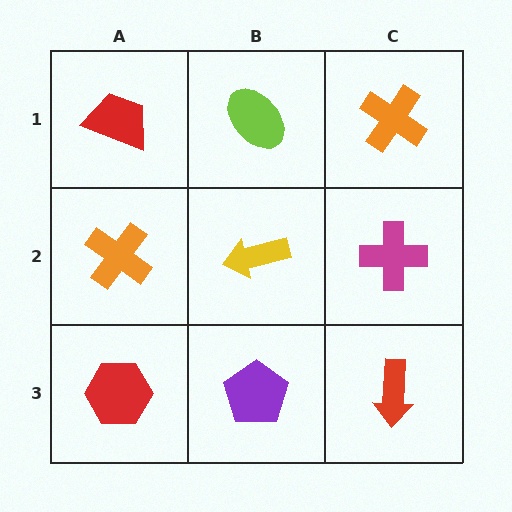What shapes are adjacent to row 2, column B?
A lime ellipse (row 1, column B), a purple pentagon (row 3, column B), an orange cross (row 2, column A), a magenta cross (row 2, column C).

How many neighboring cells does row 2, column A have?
3.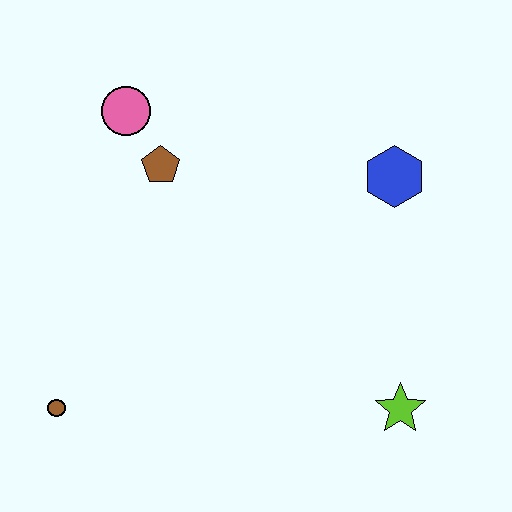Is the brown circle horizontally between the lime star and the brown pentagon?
No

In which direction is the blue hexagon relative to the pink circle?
The blue hexagon is to the right of the pink circle.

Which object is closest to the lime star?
The blue hexagon is closest to the lime star.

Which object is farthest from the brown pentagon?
The lime star is farthest from the brown pentagon.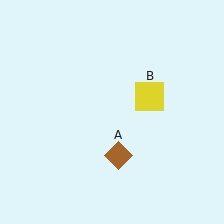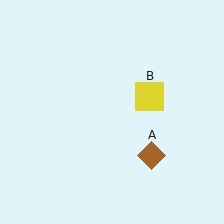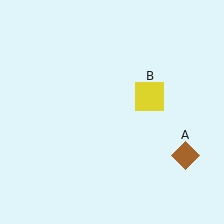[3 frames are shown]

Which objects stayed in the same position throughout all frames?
Yellow square (object B) remained stationary.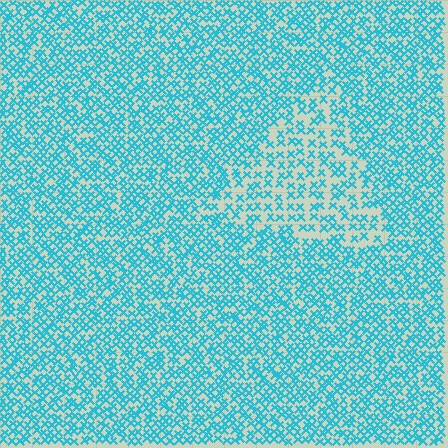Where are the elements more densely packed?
The elements are more densely packed outside the triangle boundary.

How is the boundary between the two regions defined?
The boundary is defined by a change in element density (approximately 1.8x ratio). All elements are the same color, size, and shape.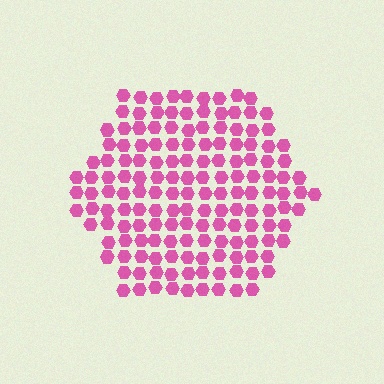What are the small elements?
The small elements are hexagons.